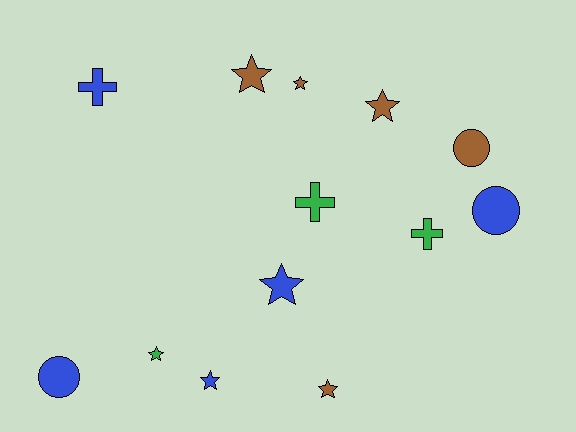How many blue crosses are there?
There is 1 blue cross.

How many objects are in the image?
There are 13 objects.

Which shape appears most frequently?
Star, with 7 objects.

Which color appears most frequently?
Brown, with 5 objects.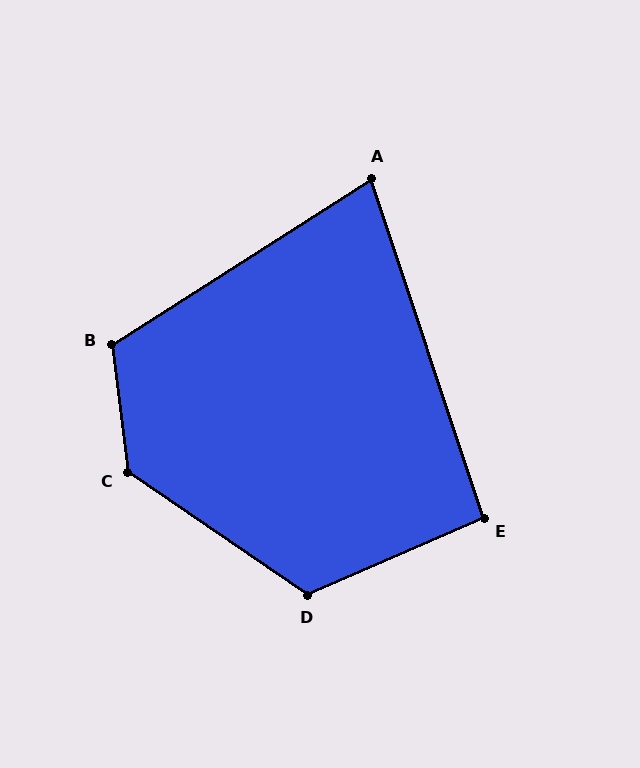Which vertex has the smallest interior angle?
A, at approximately 76 degrees.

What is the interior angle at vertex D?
Approximately 122 degrees (obtuse).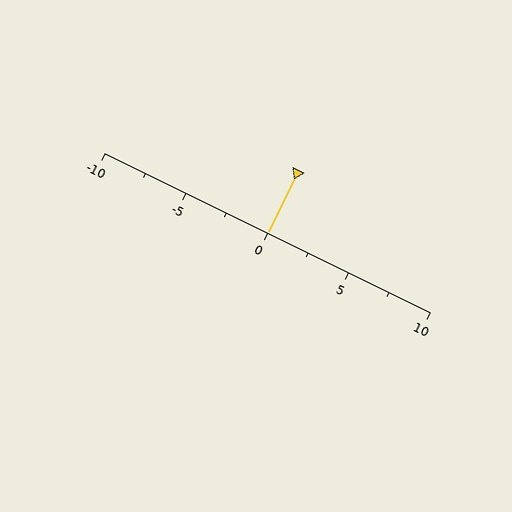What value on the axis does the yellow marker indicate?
The marker indicates approximately 0.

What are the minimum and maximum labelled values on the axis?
The axis runs from -10 to 10.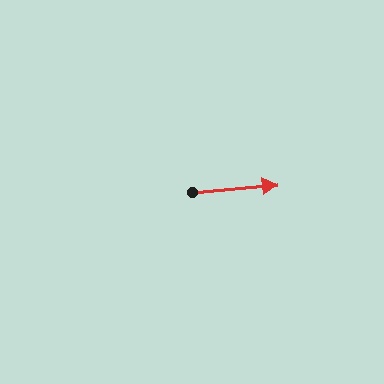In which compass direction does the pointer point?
East.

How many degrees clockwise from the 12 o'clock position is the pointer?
Approximately 85 degrees.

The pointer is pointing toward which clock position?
Roughly 3 o'clock.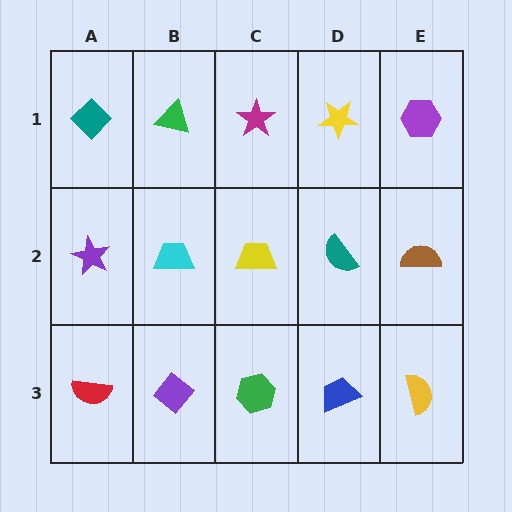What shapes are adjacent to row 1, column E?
A brown semicircle (row 2, column E), a yellow star (row 1, column D).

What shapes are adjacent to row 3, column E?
A brown semicircle (row 2, column E), a blue trapezoid (row 3, column D).